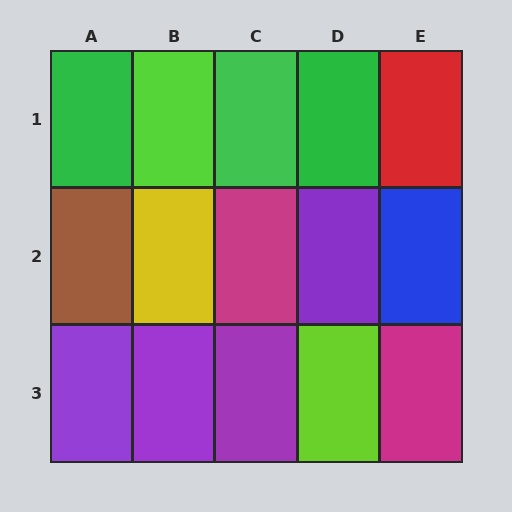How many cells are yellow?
1 cell is yellow.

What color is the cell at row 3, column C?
Purple.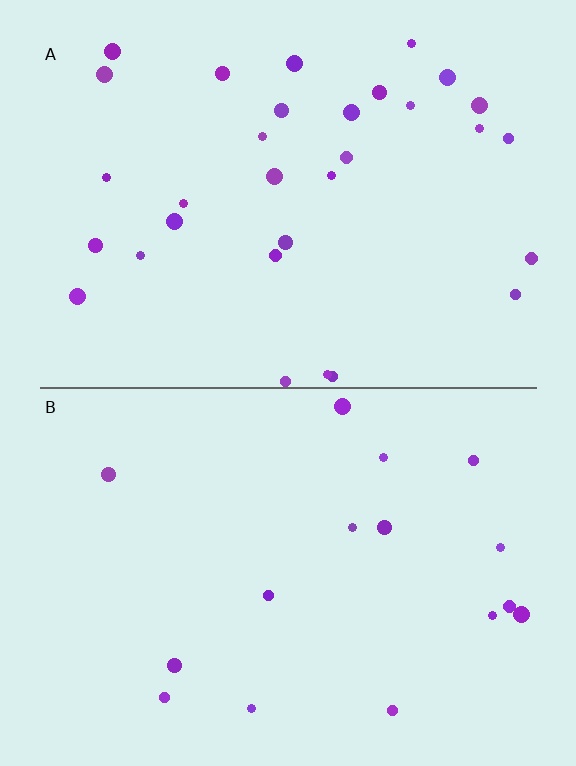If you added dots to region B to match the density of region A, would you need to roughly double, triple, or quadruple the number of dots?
Approximately double.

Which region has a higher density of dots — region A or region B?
A (the top).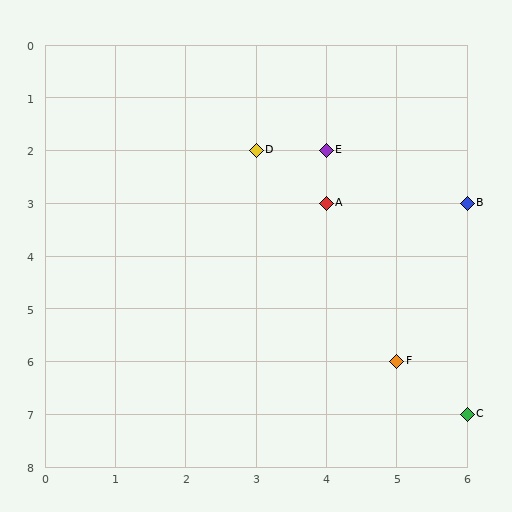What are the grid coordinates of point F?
Point F is at grid coordinates (5, 6).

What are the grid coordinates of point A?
Point A is at grid coordinates (4, 3).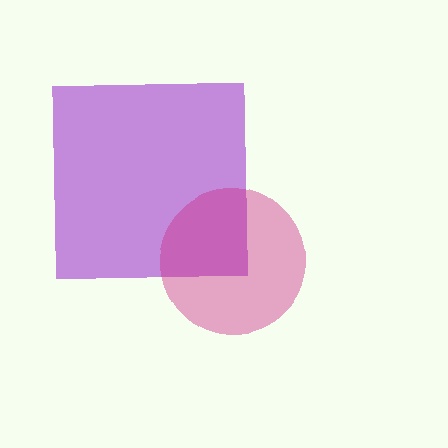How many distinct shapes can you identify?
There are 2 distinct shapes: a purple square, a magenta circle.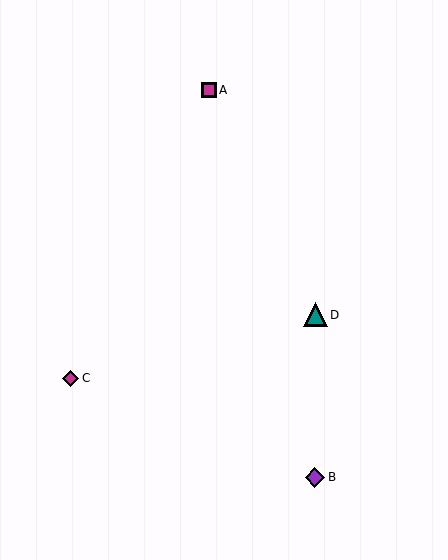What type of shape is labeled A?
Shape A is a magenta square.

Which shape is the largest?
The teal triangle (labeled D) is the largest.